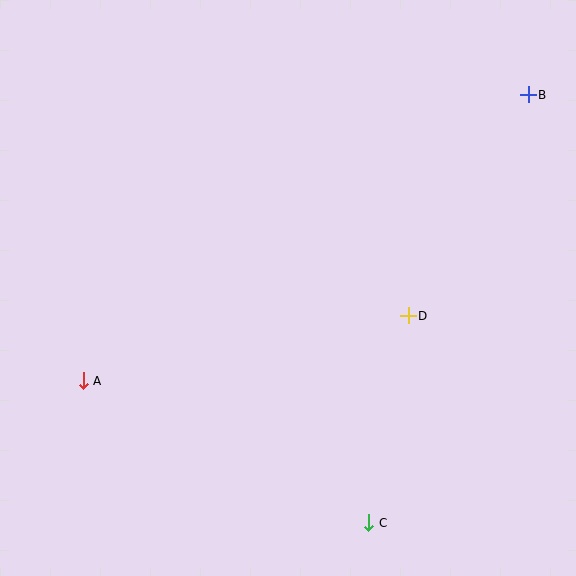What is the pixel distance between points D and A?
The distance between D and A is 331 pixels.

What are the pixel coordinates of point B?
Point B is at (528, 95).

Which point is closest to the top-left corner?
Point A is closest to the top-left corner.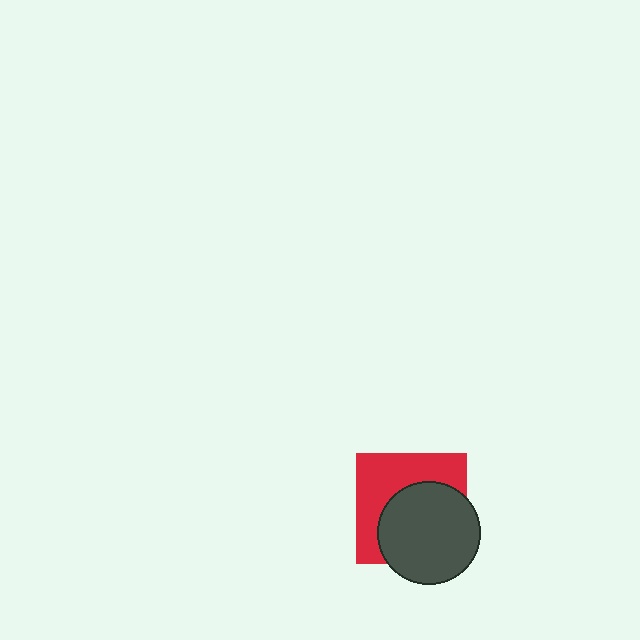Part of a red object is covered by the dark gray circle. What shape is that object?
It is a square.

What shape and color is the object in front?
The object in front is a dark gray circle.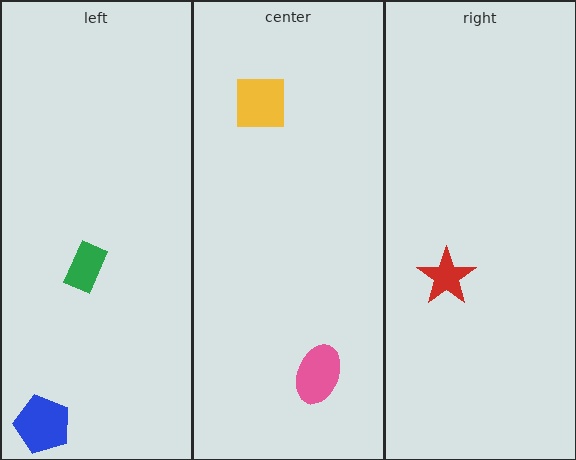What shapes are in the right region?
The red star.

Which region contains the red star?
The right region.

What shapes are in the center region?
The yellow square, the pink ellipse.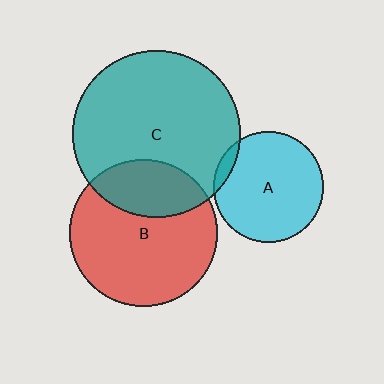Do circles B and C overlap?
Yes.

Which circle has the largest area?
Circle C (teal).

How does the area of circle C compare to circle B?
Approximately 1.3 times.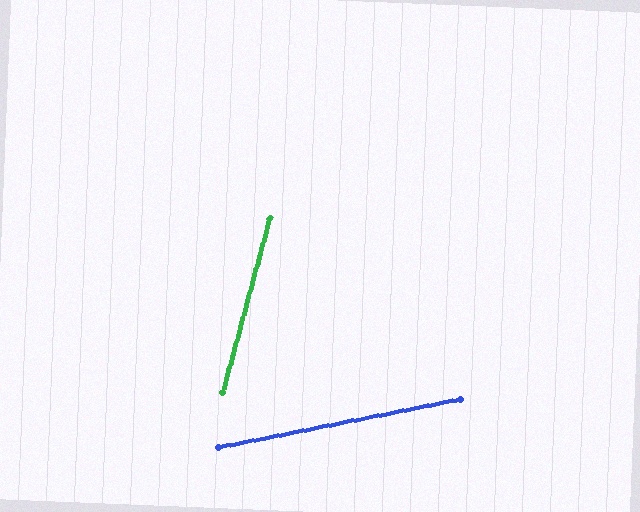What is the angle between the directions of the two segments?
Approximately 64 degrees.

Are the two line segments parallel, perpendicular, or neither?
Neither parallel nor perpendicular — they differ by about 64°.